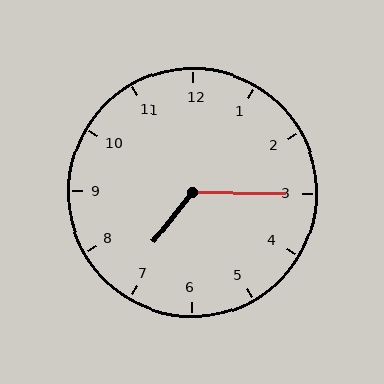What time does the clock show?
7:15.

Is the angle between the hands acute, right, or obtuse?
It is obtuse.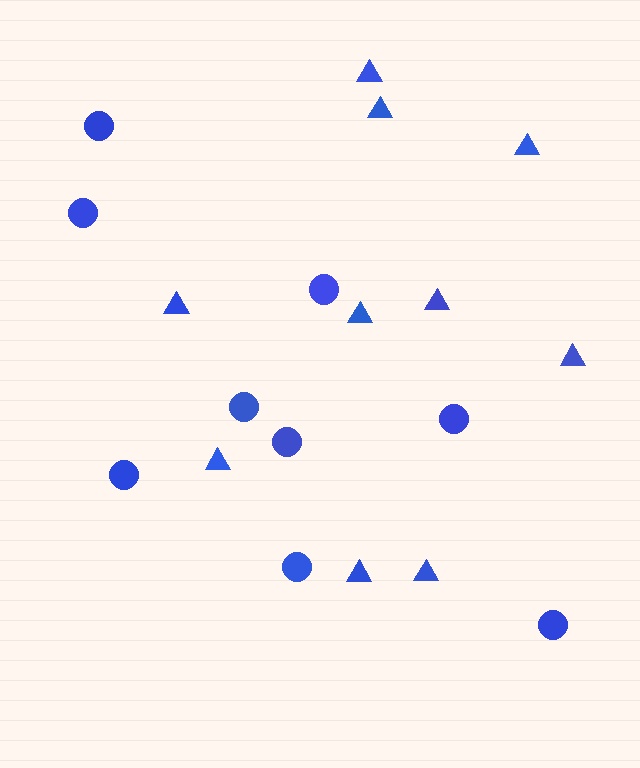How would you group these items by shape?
There are 2 groups: one group of circles (9) and one group of triangles (10).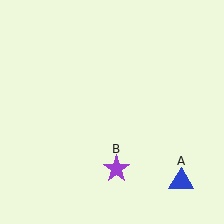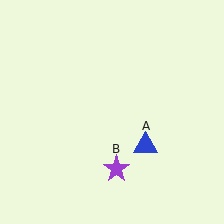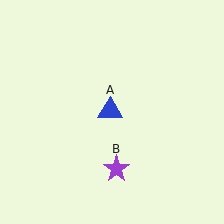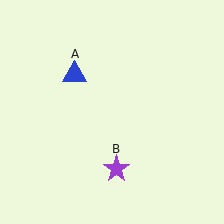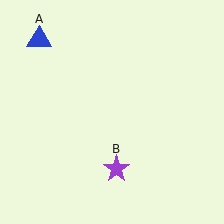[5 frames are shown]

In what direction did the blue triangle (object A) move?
The blue triangle (object A) moved up and to the left.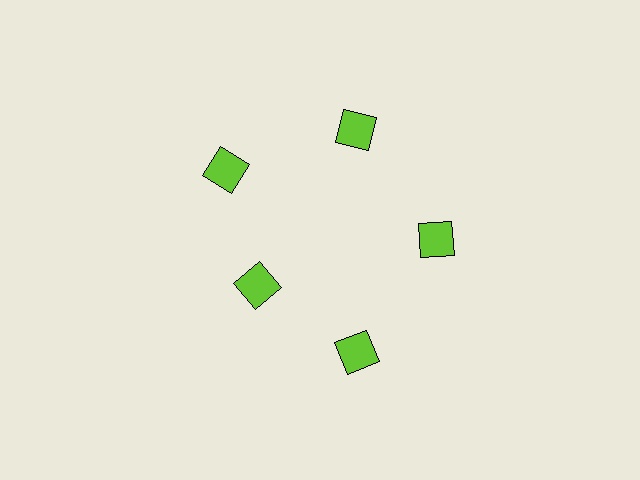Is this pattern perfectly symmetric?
No. The 5 lime squares are arranged in a ring, but one element near the 8 o'clock position is pulled inward toward the center, breaking the 5-fold rotational symmetry.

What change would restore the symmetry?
The symmetry would be restored by moving it outward, back onto the ring so that all 5 squares sit at equal angles and equal distance from the center.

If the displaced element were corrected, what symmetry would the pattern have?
It would have 5-fold rotational symmetry — the pattern would map onto itself every 72 degrees.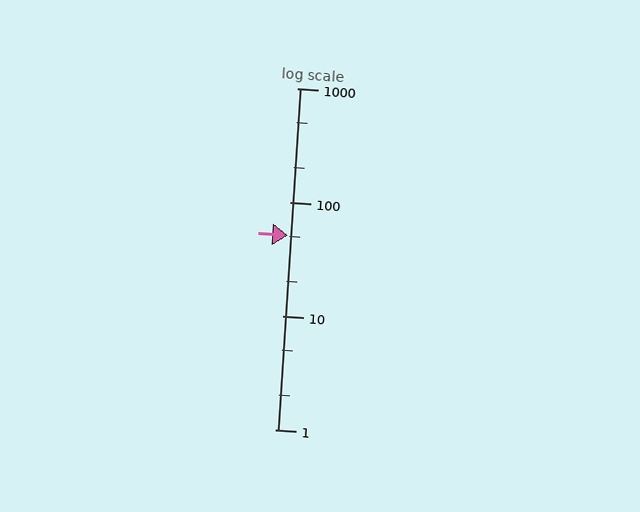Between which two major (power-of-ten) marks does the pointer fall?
The pointer is between 10 and 100.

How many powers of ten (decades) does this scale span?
The scale spans 3 decades, from 1 to 1000.